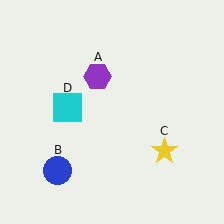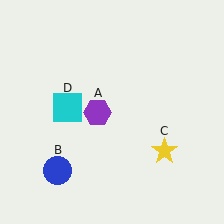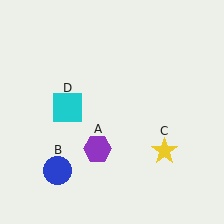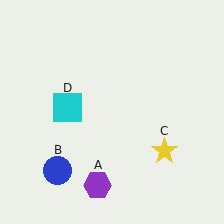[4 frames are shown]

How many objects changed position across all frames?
1 object changed position: purple hexagon (object A).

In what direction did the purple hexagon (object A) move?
The purple hexagon (object A) moved down.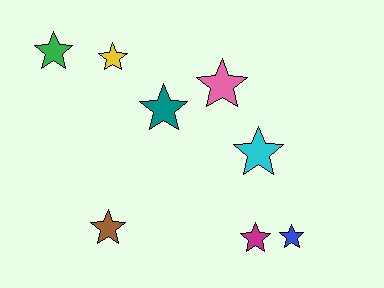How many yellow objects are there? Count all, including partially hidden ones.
There is 1 yellow object.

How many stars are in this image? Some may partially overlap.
There are 8 stars.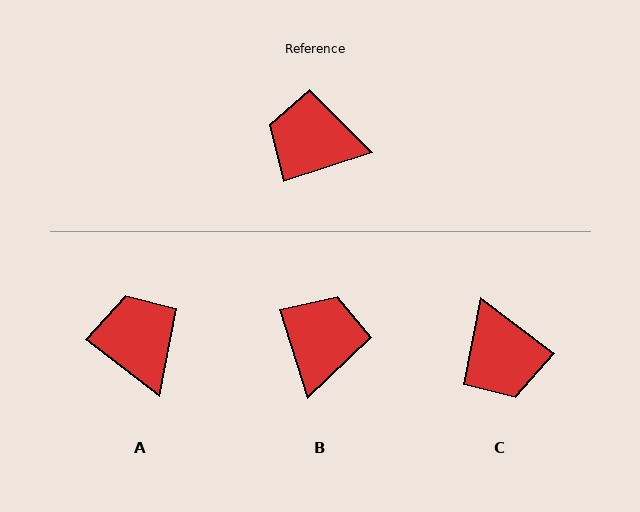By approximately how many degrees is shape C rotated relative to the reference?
Approximately 124 degrees counter-clockwise.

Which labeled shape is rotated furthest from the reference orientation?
C, about 124 degrees away.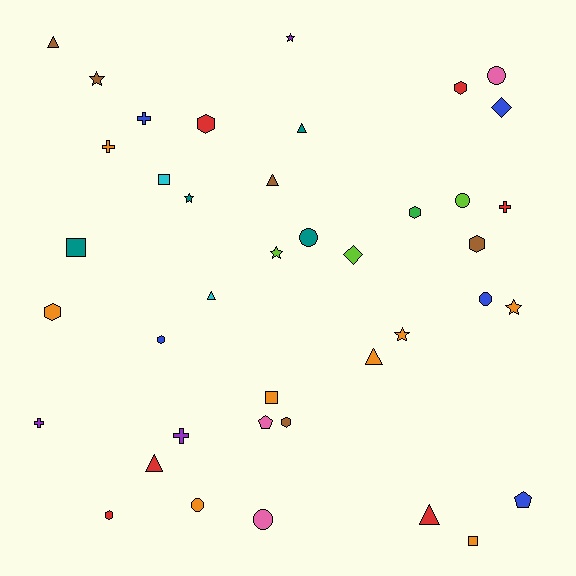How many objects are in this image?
There are 40 objects.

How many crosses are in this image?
There are 5 crosses.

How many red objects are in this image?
There are 6 red objects.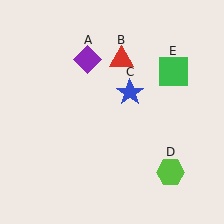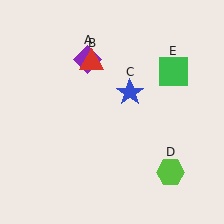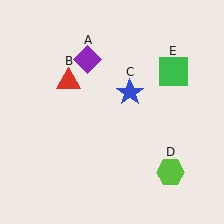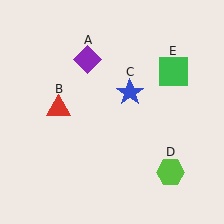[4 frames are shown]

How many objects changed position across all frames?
1 object changed position: red triangle (object B).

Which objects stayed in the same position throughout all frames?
Purple diamond (object A) and blue star (object C) and lime hexagon (object D) and green square (object E) remained stationary.